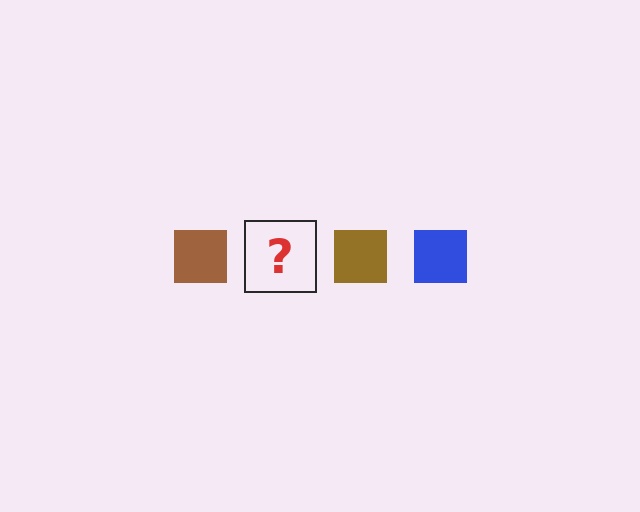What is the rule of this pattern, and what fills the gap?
The rule is that the pattern cycles through brown, blue squares. The gap should be filled with a blue square.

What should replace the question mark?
The question mark should be replaced with a blue square.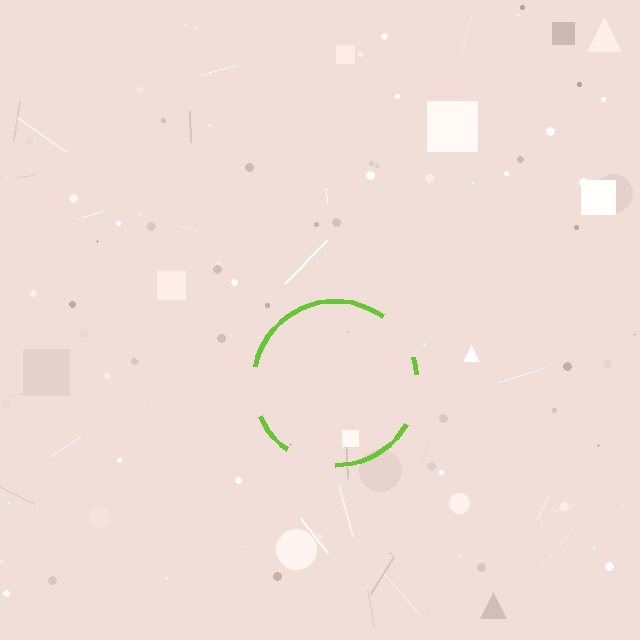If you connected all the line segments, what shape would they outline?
They would outline a circle.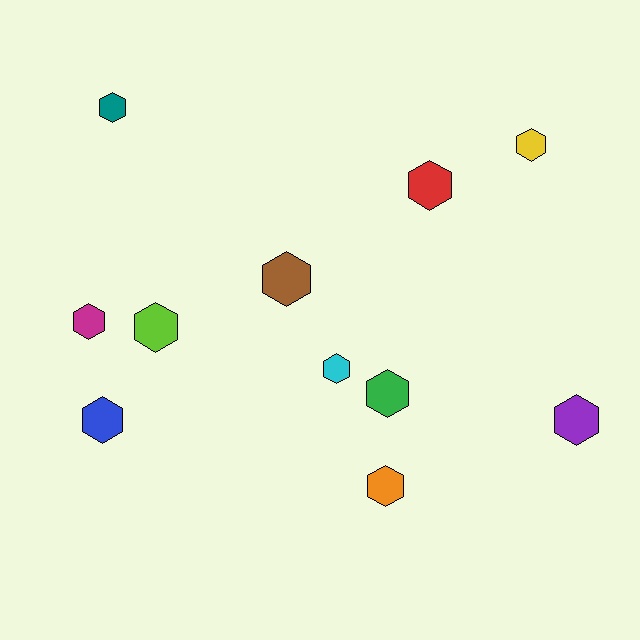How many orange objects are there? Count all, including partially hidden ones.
There is 1 orange object.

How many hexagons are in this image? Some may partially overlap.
There are 11 hexagons.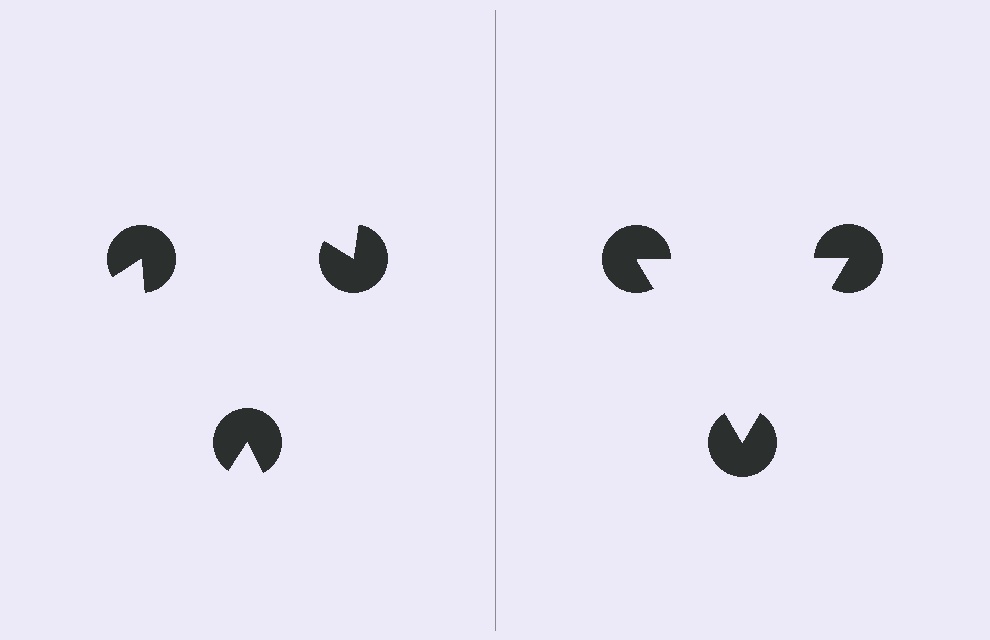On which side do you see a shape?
An illusory triangle appears on the right side. On the left side the wedge cuts are rotated, so no coherent shape forms.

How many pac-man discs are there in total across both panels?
6 — 3 on each side.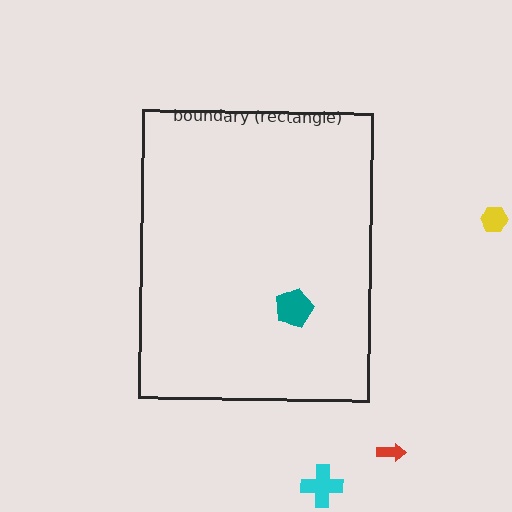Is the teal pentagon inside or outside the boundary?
Inside.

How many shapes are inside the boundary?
1 inside, 3 outside.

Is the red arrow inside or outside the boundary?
Outside.